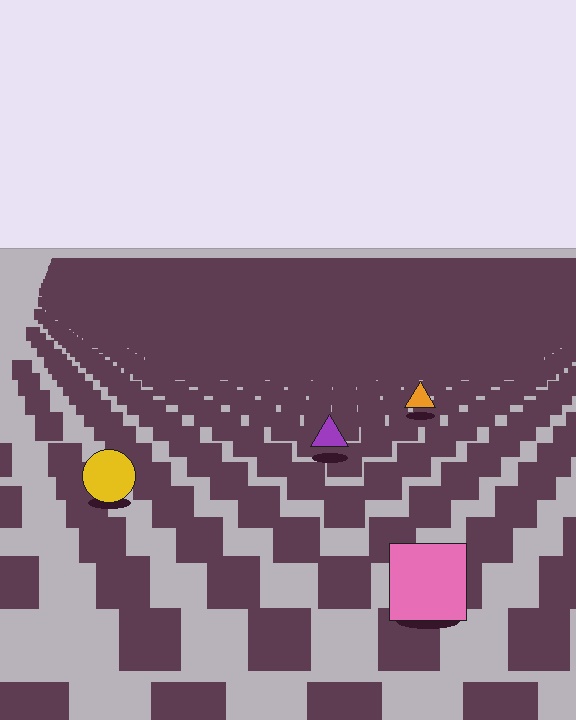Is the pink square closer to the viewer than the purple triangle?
Yes. The pink square is closer — you can tell from the texture gradient: the ground texture is coarser near it.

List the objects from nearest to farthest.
From nearest to farthest: the pink square, the yellow circle, the purple triangle, the orange triangle.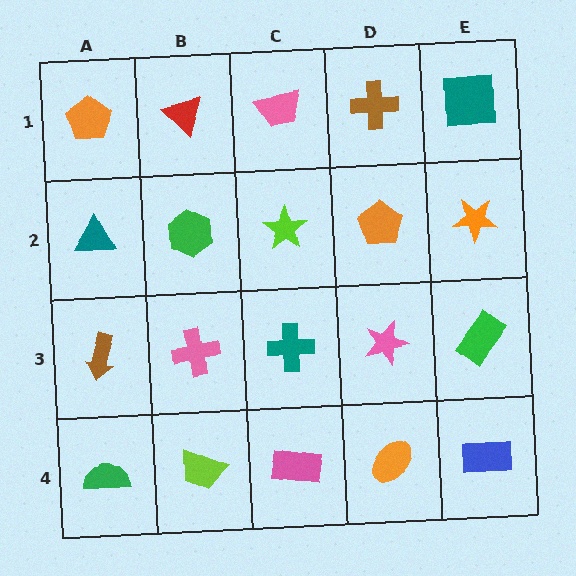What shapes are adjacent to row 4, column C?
A teal cross (row 3, column C), a lime trapezoid (row 4, column B), an orange ellipse (row 4, column D).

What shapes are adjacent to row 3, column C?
A lime star (row 2, column C), a pink rectangle (row 4, column C), a pink cross (row 3, column B), a pink star (row 3, column D).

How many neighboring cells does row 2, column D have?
4.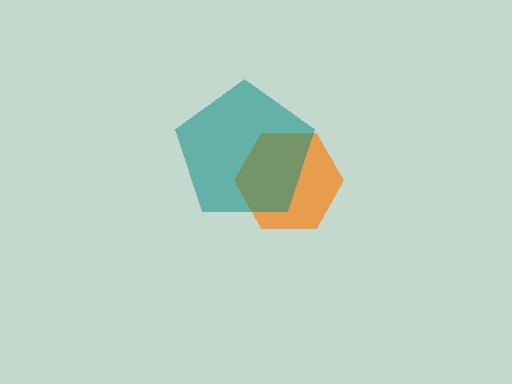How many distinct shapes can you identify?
There are 2 distinct shapes: an orange hexagon, a teal pentagon.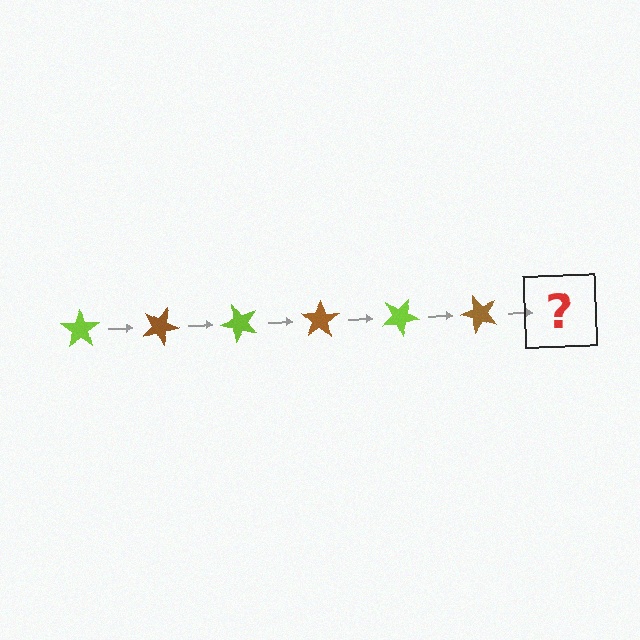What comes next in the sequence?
The next element should be a lime star, rotated 150 degrees from the start.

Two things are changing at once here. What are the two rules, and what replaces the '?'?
The two rules are that it rotates 25 degrees each step and the color cycles through lime and brown. The '?' should be a lime star, rotated 150 degrees from the start.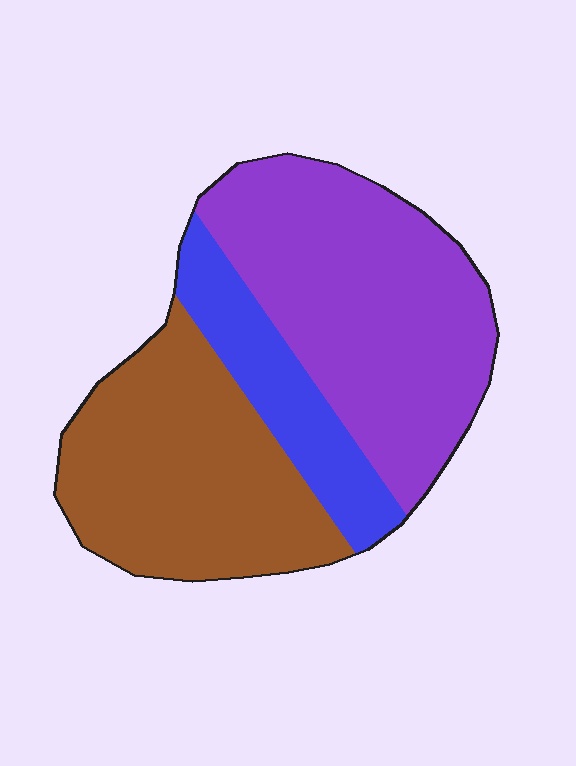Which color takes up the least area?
Blue, at roughly 15%.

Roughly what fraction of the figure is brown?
Brown takes up about three eighths (3/8) of the figure.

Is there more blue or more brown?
Brown.